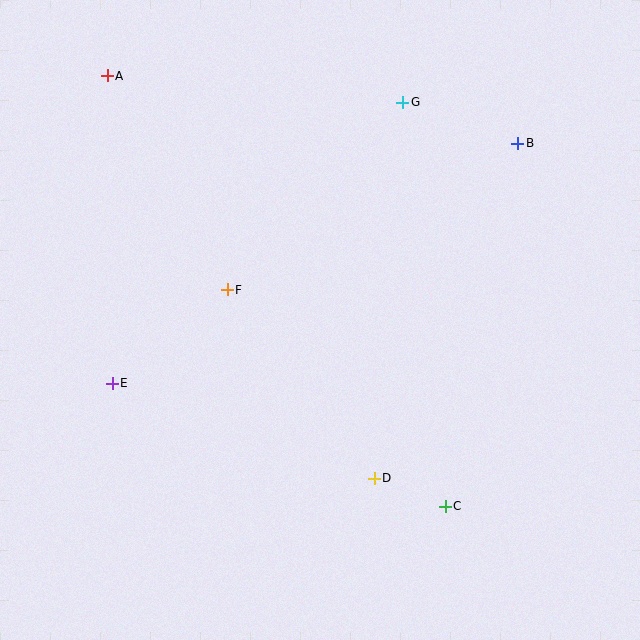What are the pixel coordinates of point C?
Point C is at (445, 506).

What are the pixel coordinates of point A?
Point A is at (107, 76).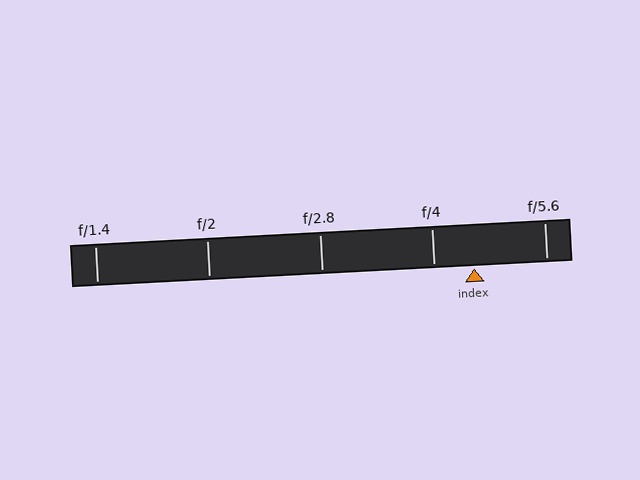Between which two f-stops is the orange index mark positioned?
The index mark is between f/4 and f/5.6.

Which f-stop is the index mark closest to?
The index mark is closest to f/4.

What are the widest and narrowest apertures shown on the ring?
The widest aperture shown is f/1.4 and the narrowest is f/5.6.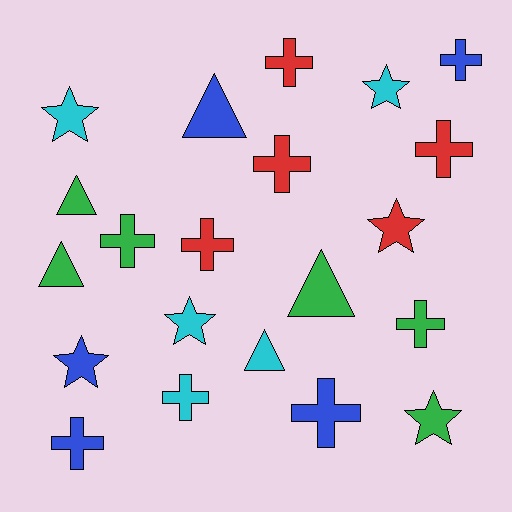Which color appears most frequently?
Green, with 6 objects.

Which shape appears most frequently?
Cross, with 10 objects.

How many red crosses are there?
There are 4 red crosses.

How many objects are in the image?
There are 21 objects.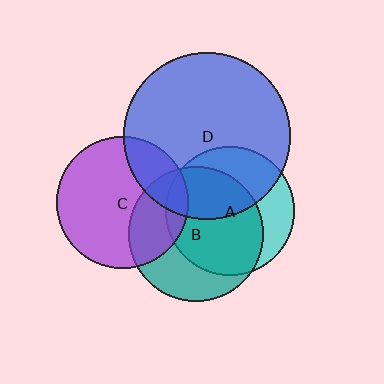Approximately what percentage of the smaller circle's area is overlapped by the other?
Approximately 45%.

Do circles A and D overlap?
Yes.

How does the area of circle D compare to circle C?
Approximately 1.6 times.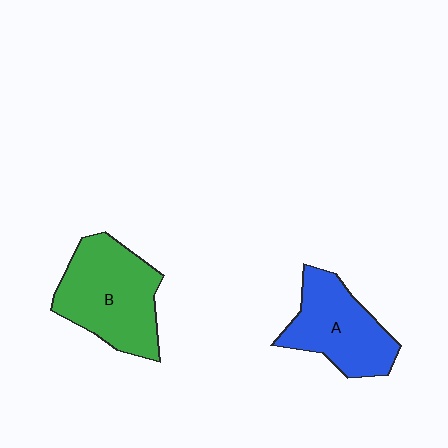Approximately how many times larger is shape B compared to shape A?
Approximately 1.2 times.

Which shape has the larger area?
Shape B (green).